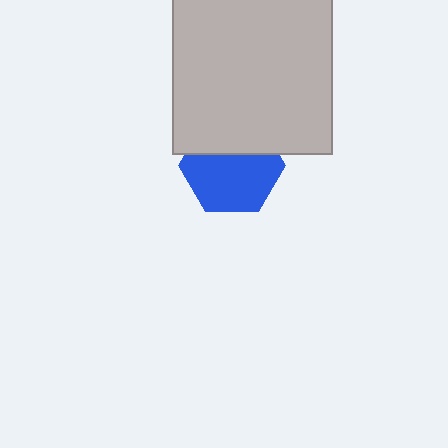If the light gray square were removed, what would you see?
You would see the complete blue hexagon.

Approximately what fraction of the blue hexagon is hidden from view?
Roughly 36% of the blue hexagon is hidden behind the light gray square.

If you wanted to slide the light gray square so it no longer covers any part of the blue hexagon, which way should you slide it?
Slide it up — that is the most direct way to separate the two shapes.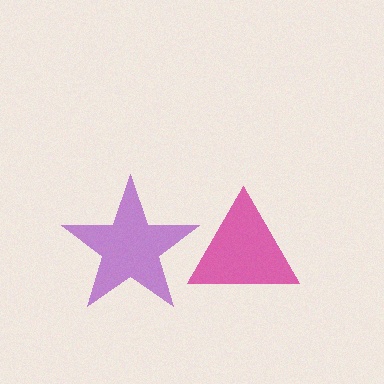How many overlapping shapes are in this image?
There are 2 overlapping shapes in the image.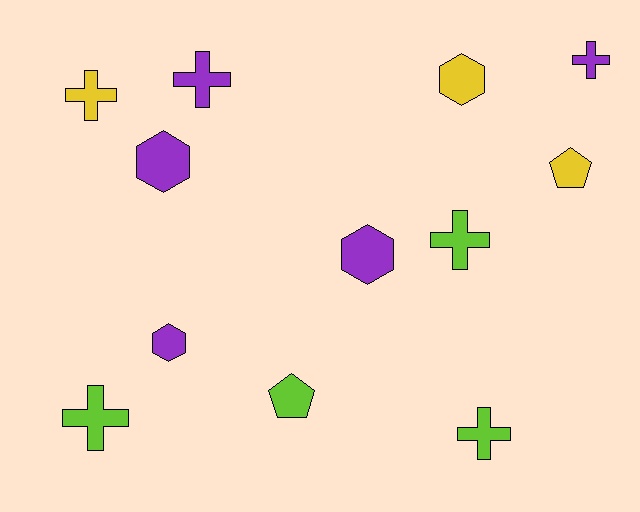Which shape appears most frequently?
Cross, with 6 objects.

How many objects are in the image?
There are 12 objects.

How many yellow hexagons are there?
There is 1 yellow hexagon.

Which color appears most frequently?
Purple, with 5 objects.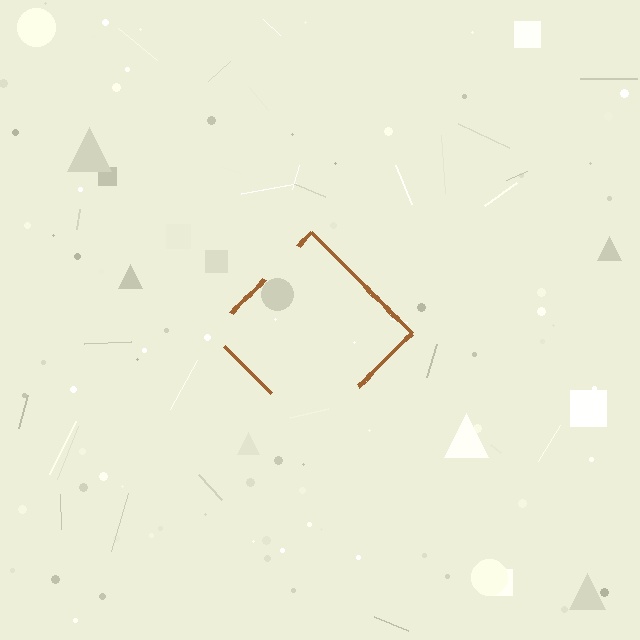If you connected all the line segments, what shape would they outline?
They would outline a diamond.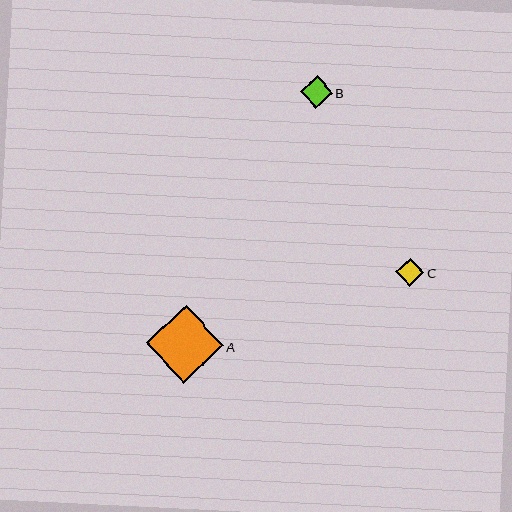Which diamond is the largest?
Diamond A is the largest with a size of approximately 78 pixels.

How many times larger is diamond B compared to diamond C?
Diamond B is approximately 1.2 times the size of diamond C.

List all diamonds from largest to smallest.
From largest to smallest: A, B, C.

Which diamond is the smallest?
Diamond C is the smallest with a size of approximately 28 pixels.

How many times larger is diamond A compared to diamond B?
Diamond A is approximately 2.4 times the size of diamond B.